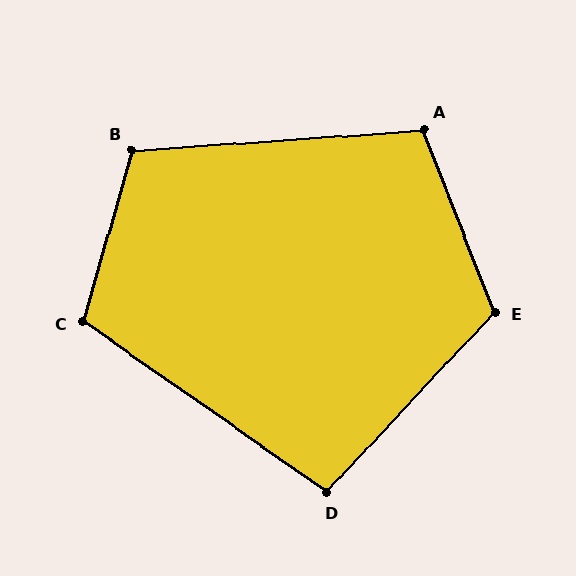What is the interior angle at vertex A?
Approximately 107 degrees (obtuse).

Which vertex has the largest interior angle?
E, at approximately 116 degrees.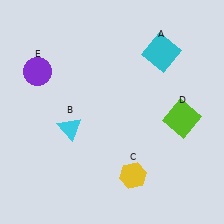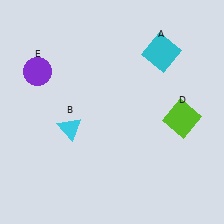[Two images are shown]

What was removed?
The yellow hexagon (C) was removed in Image 2.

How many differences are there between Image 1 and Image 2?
There is 1 difference between the two images.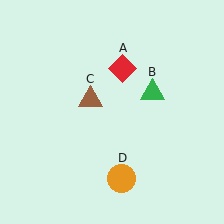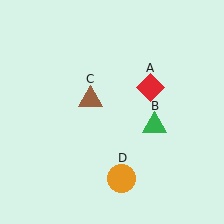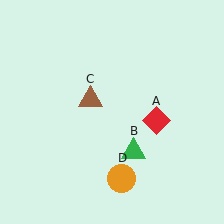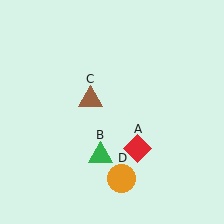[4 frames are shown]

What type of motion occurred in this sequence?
The red diamond (object A), green triangle (object B) rotated clockwise around the center of the scene.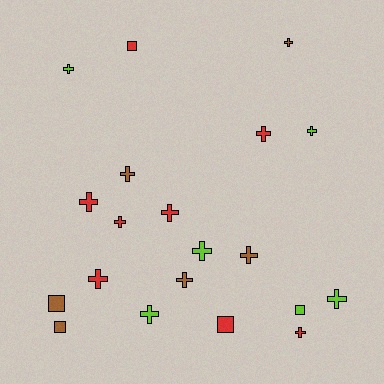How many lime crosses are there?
There are 5 lime crosses.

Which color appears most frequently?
Red, with 8 objects.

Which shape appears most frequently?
Cross, with 15 objects.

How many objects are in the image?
There are 20 objects.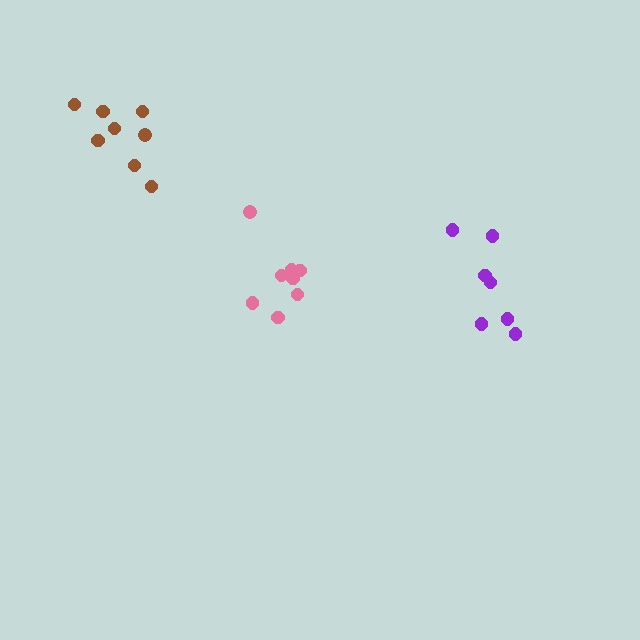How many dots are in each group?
Group 1: 8 dots, Group 2: 8 dots, Group 3: 7 dots (23 total).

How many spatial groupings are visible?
There are 3 spatial groupings.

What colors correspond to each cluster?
The clusters are colored: pink, brown, purple.